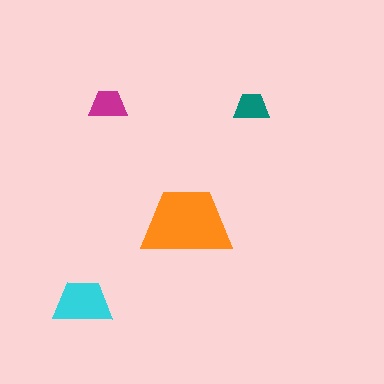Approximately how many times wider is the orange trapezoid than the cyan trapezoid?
About 1.5 times wider.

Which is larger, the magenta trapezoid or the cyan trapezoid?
The cyan one.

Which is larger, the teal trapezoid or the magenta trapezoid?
The magenta one.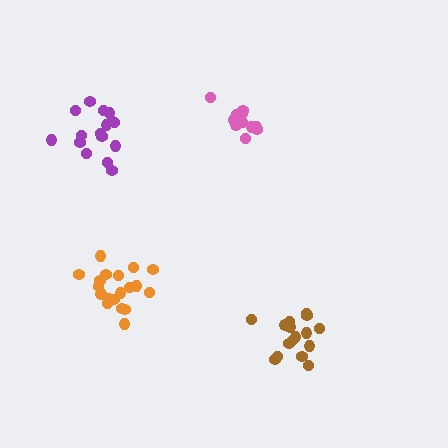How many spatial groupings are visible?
There are 4 spatial groupings.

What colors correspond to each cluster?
The clusters are colored: orange, pink, brown, purple.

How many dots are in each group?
Group 1: 19 dots, Group 2: 14 dots, Group 3: 16 dots, Group 4: 16 dots (65 total).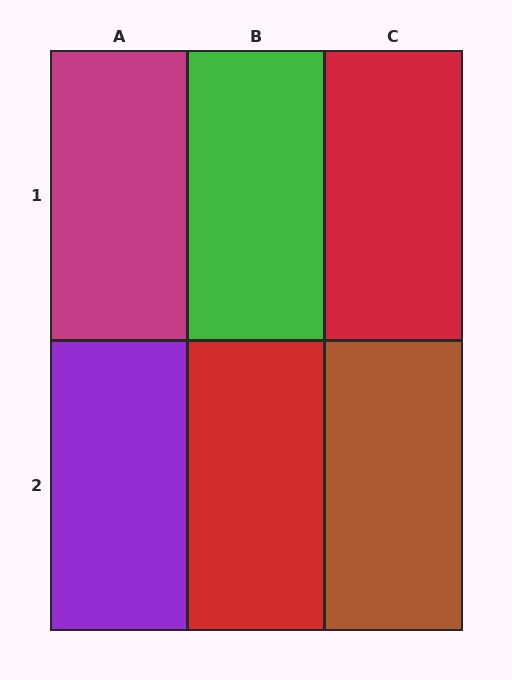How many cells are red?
2 cells are red.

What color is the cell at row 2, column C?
Brown.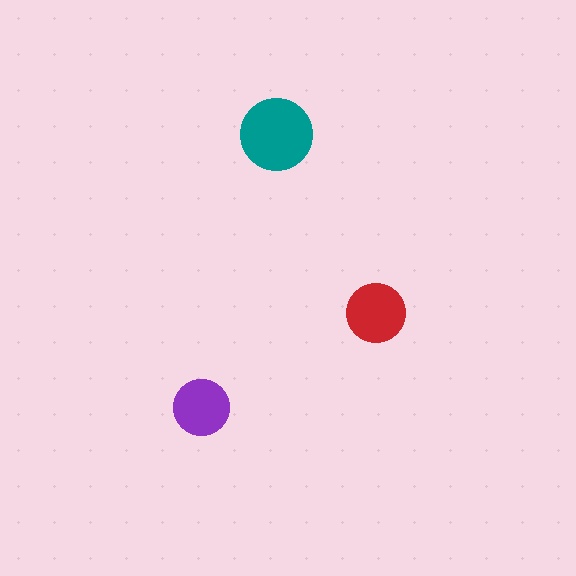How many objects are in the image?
There are 3 objects in the image.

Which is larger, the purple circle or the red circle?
The red one.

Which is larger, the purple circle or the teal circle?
The teal one.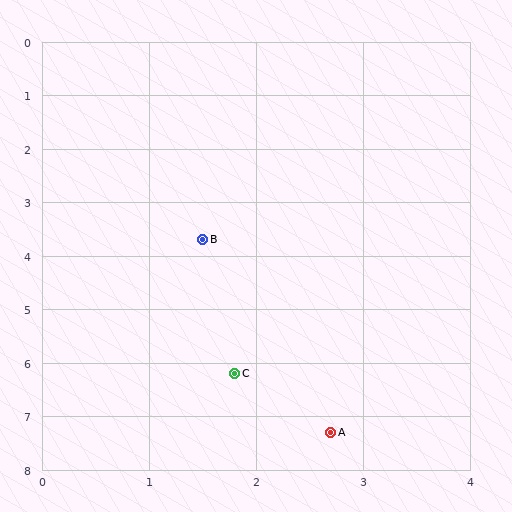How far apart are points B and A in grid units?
Points B and A are about 3.8 grid units apart.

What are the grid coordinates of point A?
Point A is at approximately (2.7, 7.3).